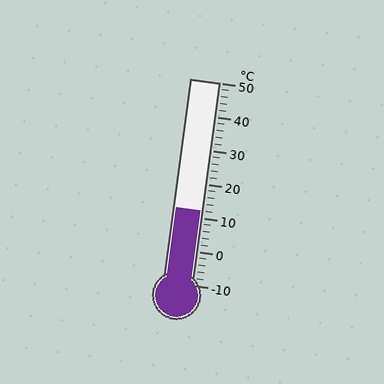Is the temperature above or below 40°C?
The temperature is below 40°C.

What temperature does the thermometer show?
The thermometer shows approximately 12°C.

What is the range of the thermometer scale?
The thermometer scale ranges from -10°C to 50°C.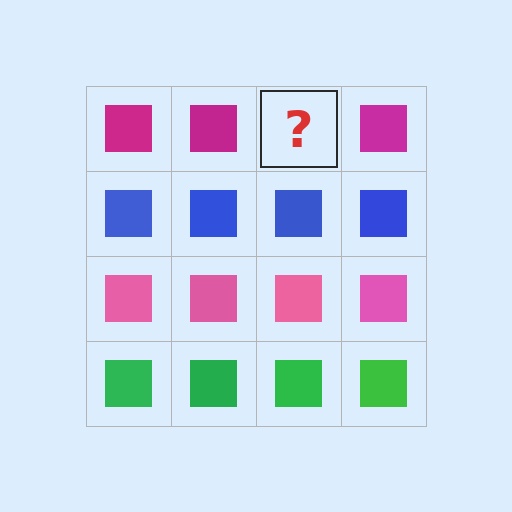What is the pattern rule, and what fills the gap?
The rule is that each row has a consistent color. The gap should be filled with a magenta square.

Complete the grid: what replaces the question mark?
The question mark should be replaced with a magenta square.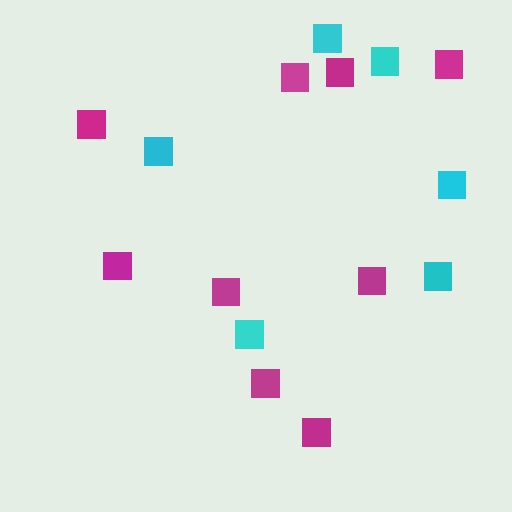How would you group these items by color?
There are 2 groups: one group of magenta squares (9) and one group of cyan squares (6).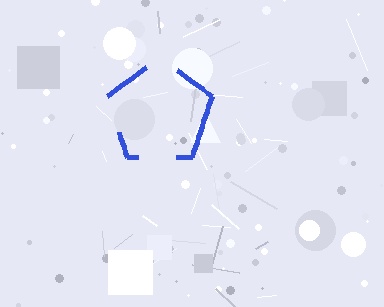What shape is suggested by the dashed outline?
The dashed outline suggests a pentagon.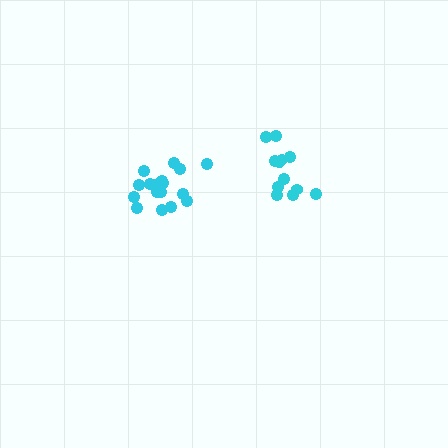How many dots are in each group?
Group 1: 18 dots, Group 2: 13 dots (31 total).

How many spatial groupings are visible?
There are 2 spatial groupings.